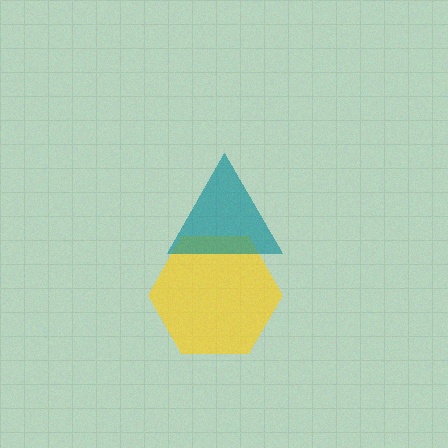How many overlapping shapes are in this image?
There are 2 overlapping shapes in the image.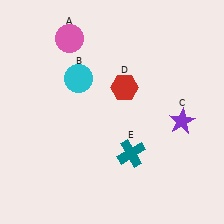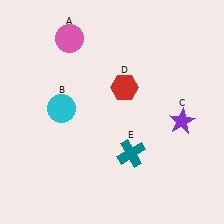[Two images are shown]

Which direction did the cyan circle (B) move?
The cyan circle (B) moved down.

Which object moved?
The cyan circle (B) moved down.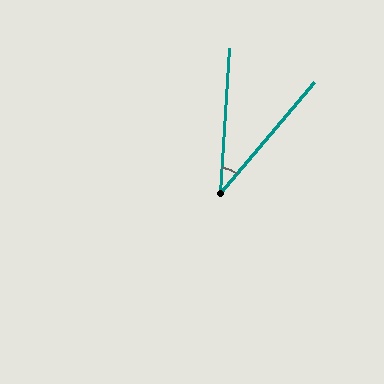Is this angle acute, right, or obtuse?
It is acute.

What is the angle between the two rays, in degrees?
Approximately 36 degrees.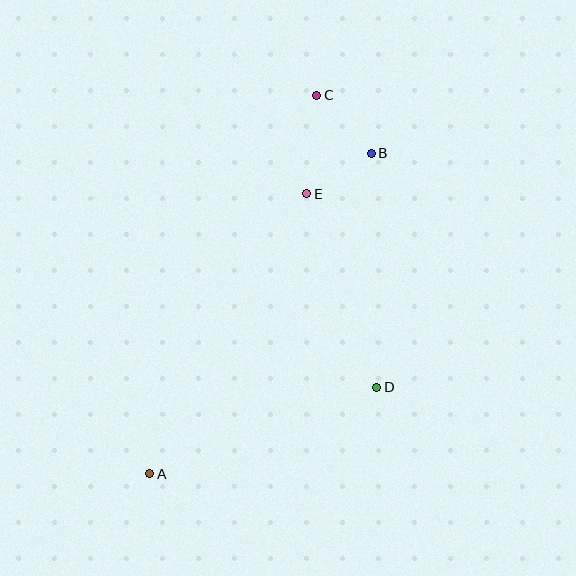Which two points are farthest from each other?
Points A and C are farthest from each other.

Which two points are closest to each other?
Points B and E are closest to each other.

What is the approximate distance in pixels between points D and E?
The distance between D and E is approximately 206 pixels.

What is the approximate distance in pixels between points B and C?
The distance between B and C is approximately 79 pixels.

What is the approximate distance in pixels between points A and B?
The distance between A and B is approximately 390 pixels.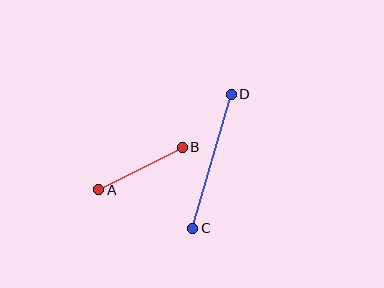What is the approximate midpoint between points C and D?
The midpoint is at approximately (212, 161) pixels.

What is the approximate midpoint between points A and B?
The midpoint is at approximately (141, 169) pixels.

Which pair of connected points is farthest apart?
Points C and D are farthest apart.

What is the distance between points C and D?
The distance is approximately 139 pixels.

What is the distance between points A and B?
The distance is approximately 93 pixels.